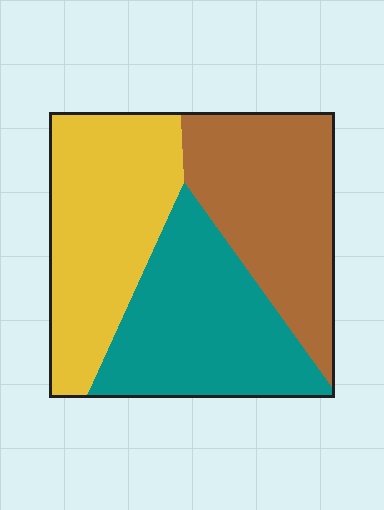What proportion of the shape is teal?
Teal takes up about one third (1/3) of the shape.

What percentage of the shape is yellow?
Yellow takes up about one third (1/3) of the shape.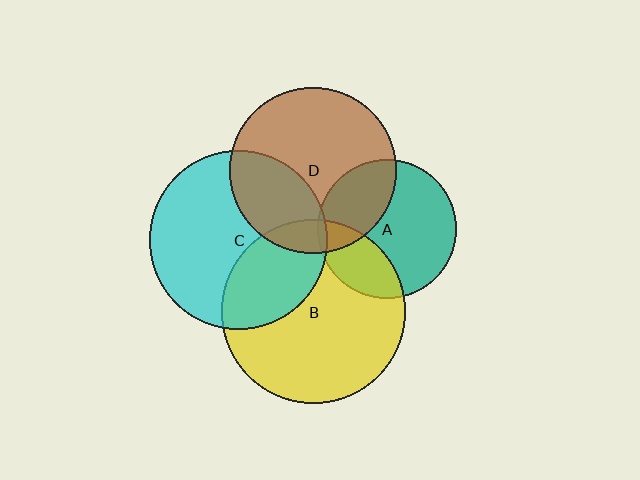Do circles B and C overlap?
Yes.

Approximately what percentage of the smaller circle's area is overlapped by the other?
Approximately 30%.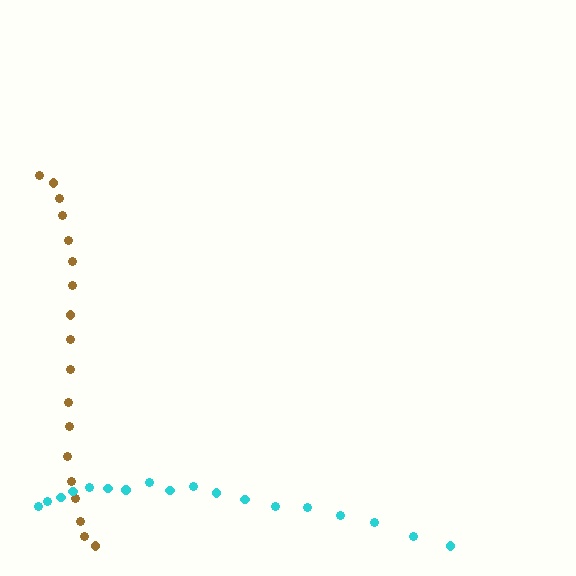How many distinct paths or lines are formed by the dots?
There are 2 distinct paths.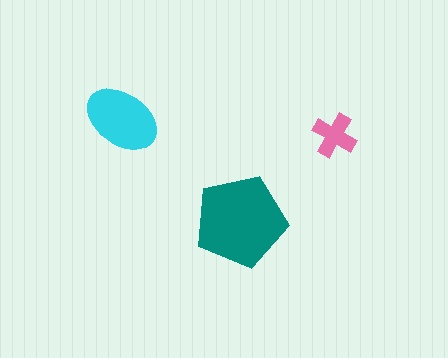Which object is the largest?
The teal pentagon.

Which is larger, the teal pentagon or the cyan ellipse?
The teal pentagon.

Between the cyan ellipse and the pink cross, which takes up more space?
The cyan ellipse.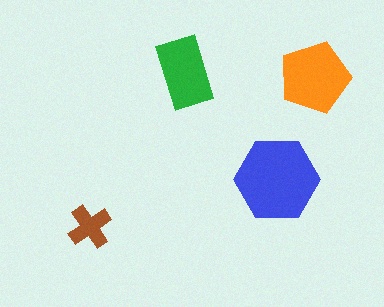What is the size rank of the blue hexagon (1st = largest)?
1st.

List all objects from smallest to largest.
The brown cross, the green rectangle, the orange pentagon, the blue hexagon.